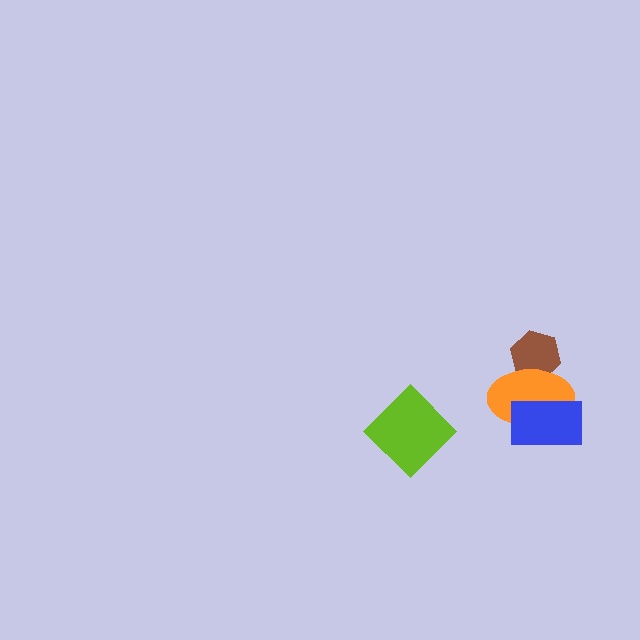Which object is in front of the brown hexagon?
The orange ellipse is in front of the brown hexagon.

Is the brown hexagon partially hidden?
Yes, it is partially covered by another shape.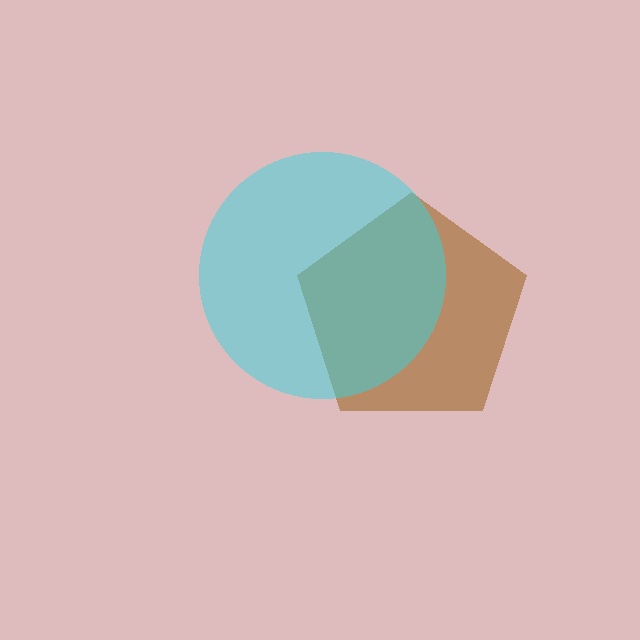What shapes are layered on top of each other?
The layered shapes are: a brown pentagon, a cyan circle.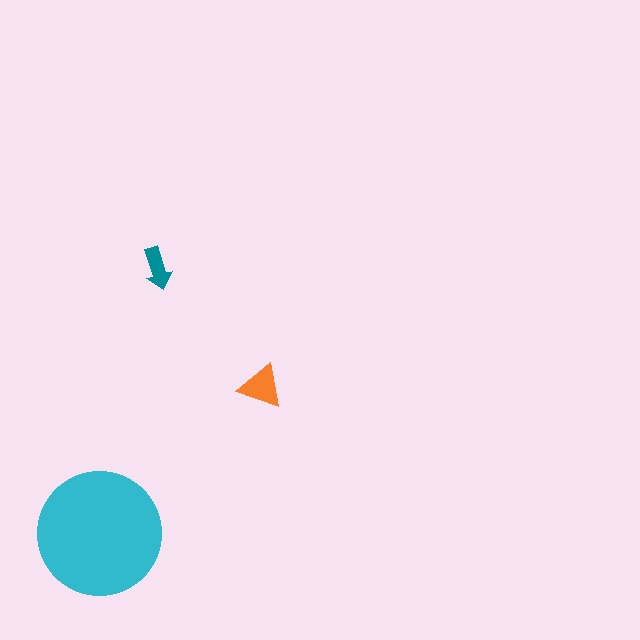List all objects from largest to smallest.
The cyan circle, the orange triangle, the teal arrow.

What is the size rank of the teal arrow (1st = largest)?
3rd.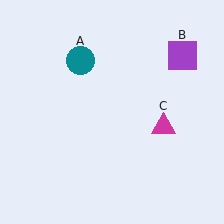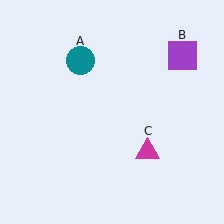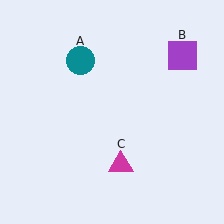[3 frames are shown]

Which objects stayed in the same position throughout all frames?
Teal circle (object A) and purple square (object B) remained stationary.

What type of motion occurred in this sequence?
The magenta triangle (object C) rotated clockwise around the center of the scene.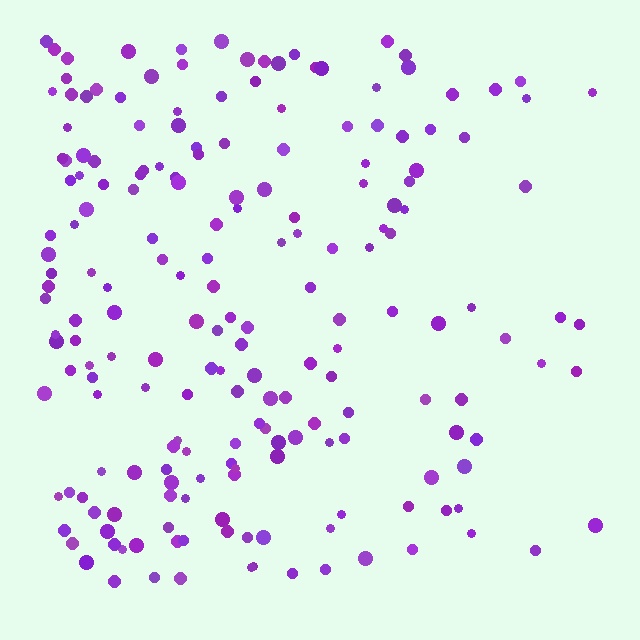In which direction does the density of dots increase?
From right to left, with the left side densest.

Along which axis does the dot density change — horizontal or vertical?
Horizontal.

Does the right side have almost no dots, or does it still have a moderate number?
Still a moderate number, just noticeably fewer than the left.